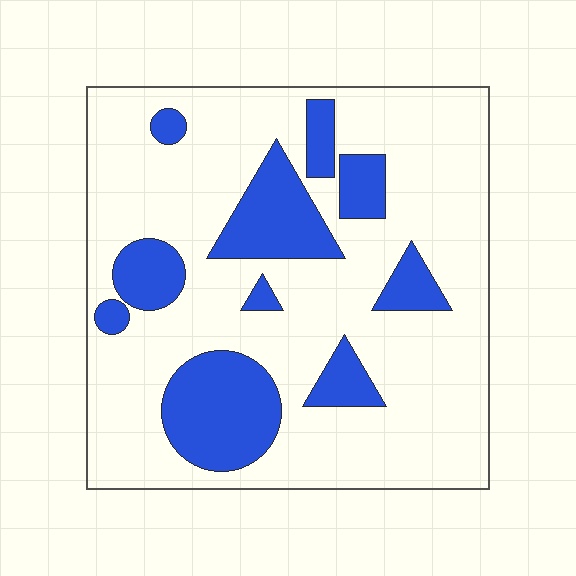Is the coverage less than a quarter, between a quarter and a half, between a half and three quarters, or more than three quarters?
Less than a quarter.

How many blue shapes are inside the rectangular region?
10.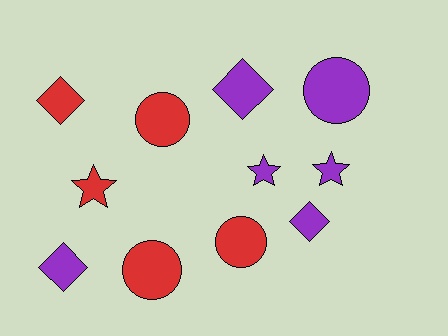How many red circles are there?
There are 3 red circles.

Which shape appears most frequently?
Circle, with 4 objects.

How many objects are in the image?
There are 11 objects.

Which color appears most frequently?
Purple, with 6 objects.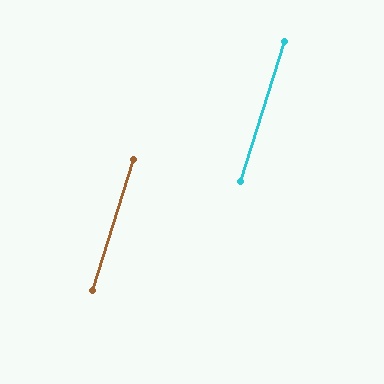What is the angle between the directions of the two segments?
Approximately 0 degrees.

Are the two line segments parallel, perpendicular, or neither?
Parallel — their directions differ by only 0.3°.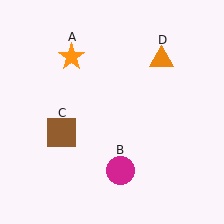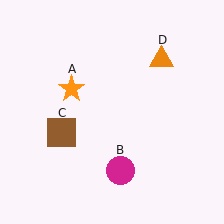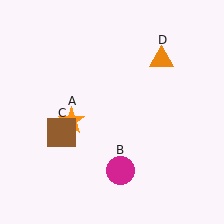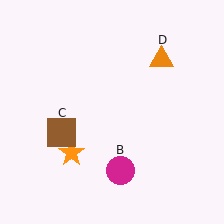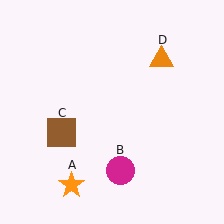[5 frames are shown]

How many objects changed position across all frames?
1 object changed position: orange star (object A).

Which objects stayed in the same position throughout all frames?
Magenta circle (object B) and brown square (object C) and orange triangle (object D) remained stationary.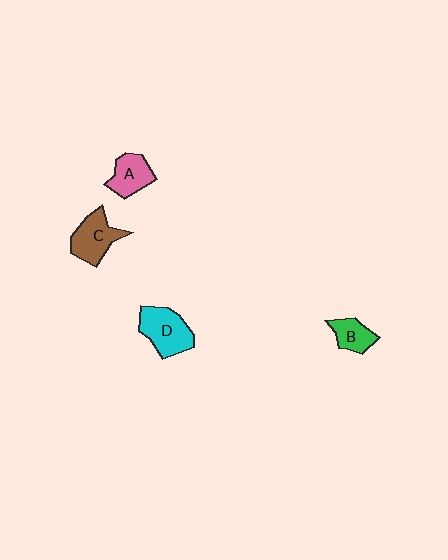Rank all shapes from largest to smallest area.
From largest to smallest: D (cyan), C (brown), A (pink), B (green).